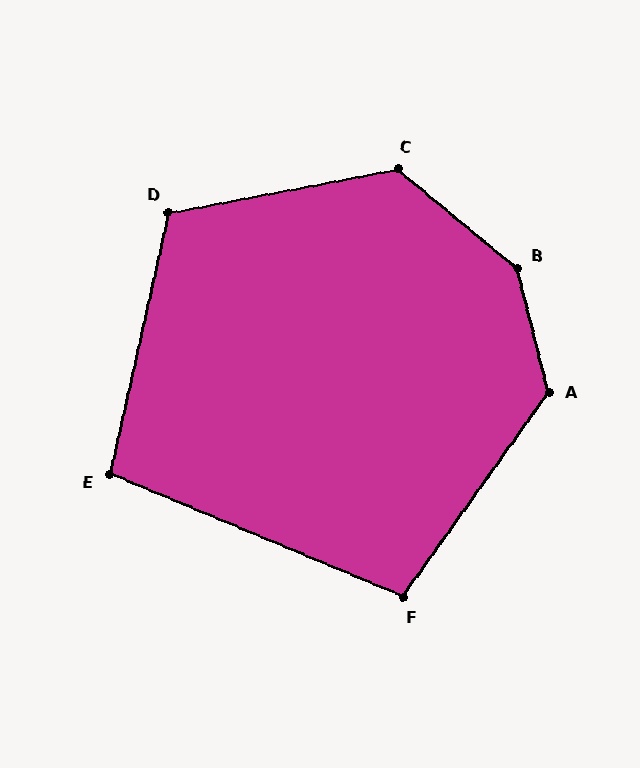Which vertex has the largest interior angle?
B, at approximately 144 degrees.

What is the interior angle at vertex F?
Approximately 103 degrees (obtuse).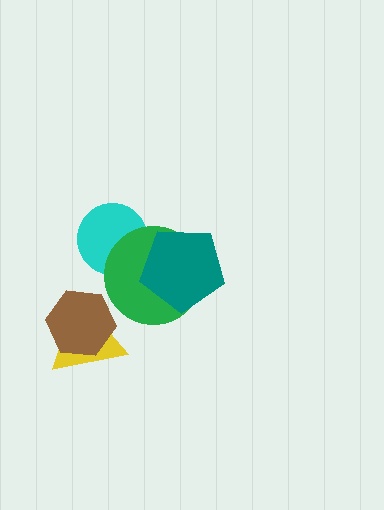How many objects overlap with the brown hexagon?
1 object overlaps with the brown hexagon.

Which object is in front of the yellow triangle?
The brown hexagon is in front of the yellow triangle.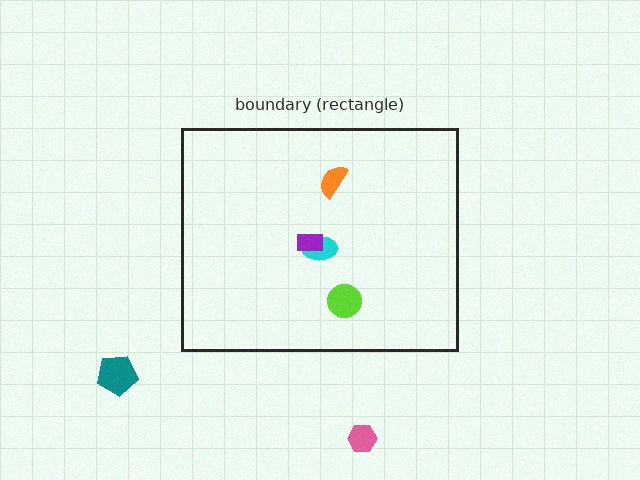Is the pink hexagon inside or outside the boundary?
Outside.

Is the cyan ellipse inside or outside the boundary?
Inside.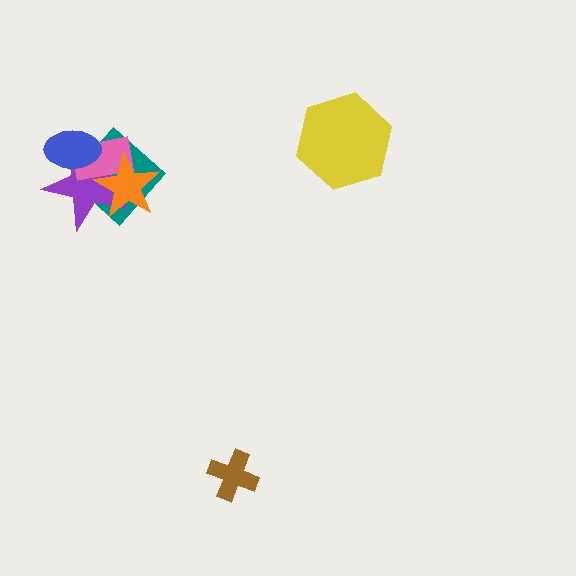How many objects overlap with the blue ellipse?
3 objects overlap with the blue ellipse.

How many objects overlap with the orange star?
3 objects overlap with the orange star.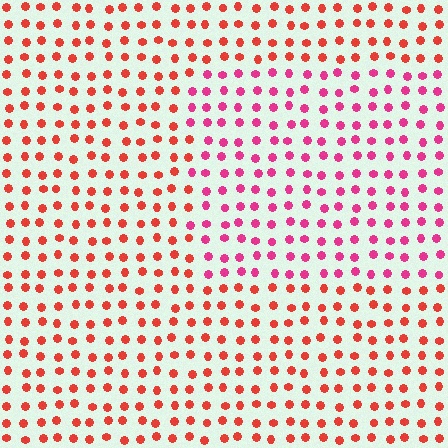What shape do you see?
I see a rectangle.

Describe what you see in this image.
The image is filled with small red elements in a uniform arrangement. A rectangle-shaped region is visible where the elements are tinted to a slightly different hue, forming a subtle color boundary.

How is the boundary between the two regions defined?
The boundary is defined purely by a slight shift in hue (about 34 degrees). Spacing, size, and orientation are identical on both sides.